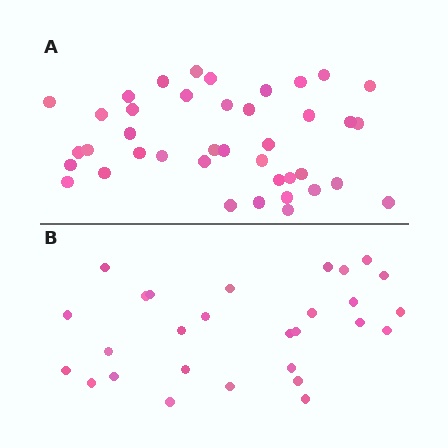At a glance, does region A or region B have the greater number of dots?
Region A (the top region) has more dots.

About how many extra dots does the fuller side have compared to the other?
Region A has roughly 12 or so more dots than region B.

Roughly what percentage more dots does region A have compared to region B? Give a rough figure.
About 45% more.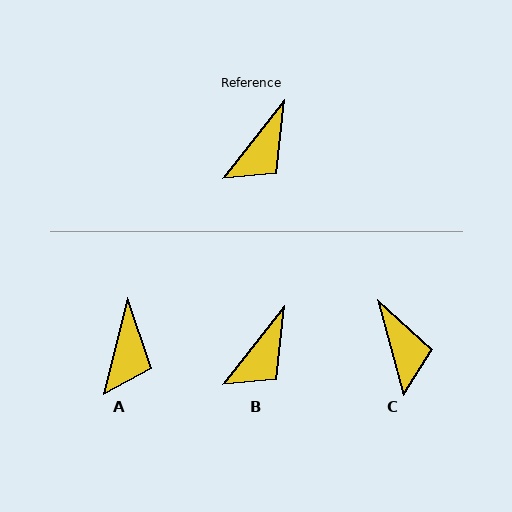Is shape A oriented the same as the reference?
No, it is off by about 24 degrees.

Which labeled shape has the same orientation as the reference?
B.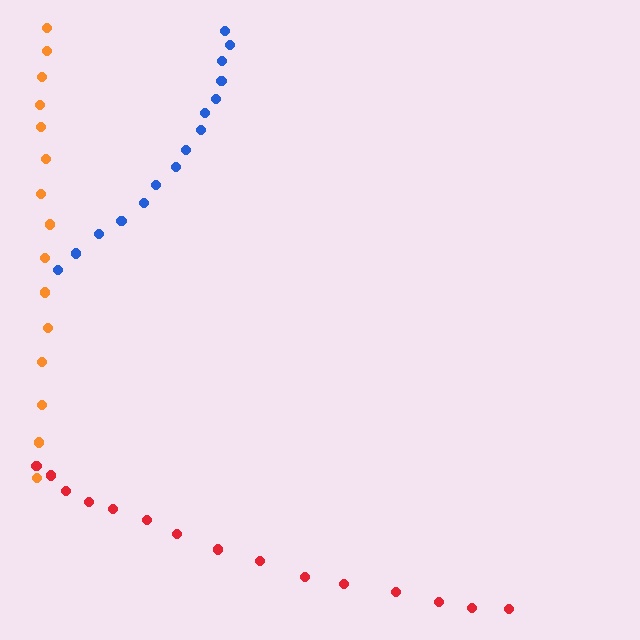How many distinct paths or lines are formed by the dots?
There are 3 distinct paths.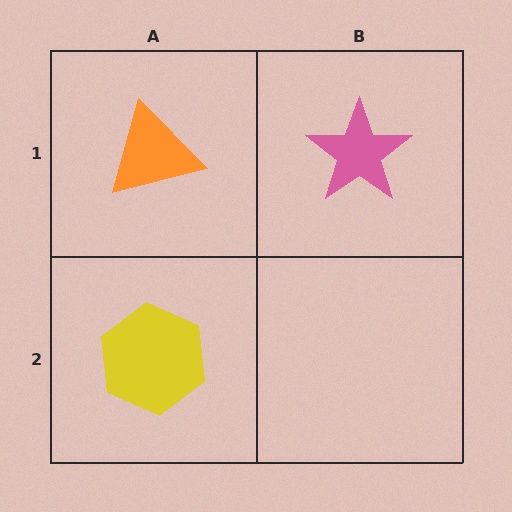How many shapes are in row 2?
1 shape.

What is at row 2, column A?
A yellow hexagon.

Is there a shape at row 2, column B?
No, that cell is empty.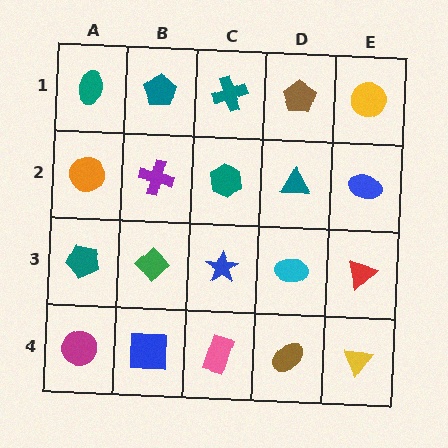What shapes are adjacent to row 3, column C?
A teal hexagon (row 2, column C), a pink rectangle (row 4, column C), a green diamond (row 3, column B), a cyan ellipse (row 3, column D).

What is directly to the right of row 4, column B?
A pink rectangle.